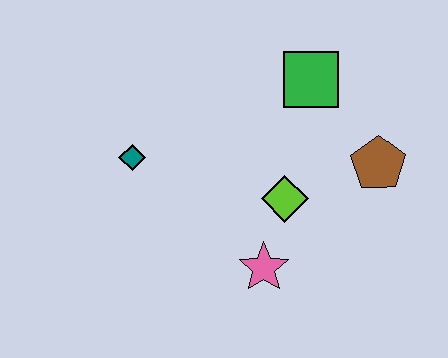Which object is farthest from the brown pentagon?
The teal diamond is farthest from the brown pentagon.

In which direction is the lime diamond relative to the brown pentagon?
The lime diamond is to the left of the brown pentagon.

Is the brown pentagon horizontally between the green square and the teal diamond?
No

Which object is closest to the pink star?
The lime diamond is closest to the pink star.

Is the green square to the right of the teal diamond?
Yes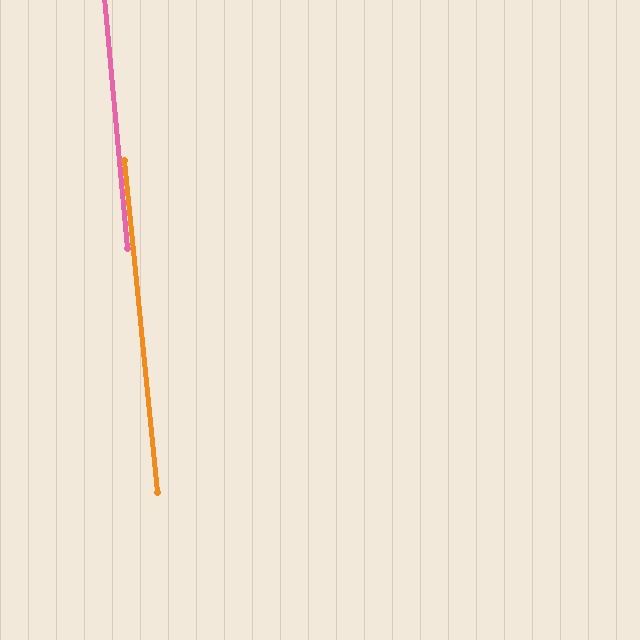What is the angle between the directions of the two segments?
Approximately 1 degree.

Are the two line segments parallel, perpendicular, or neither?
Parallel — their directions differ by only 0.5°.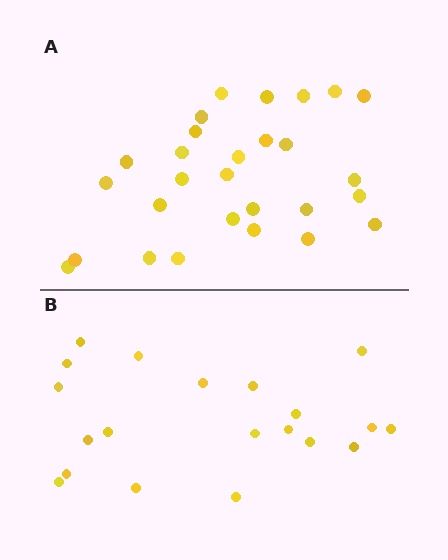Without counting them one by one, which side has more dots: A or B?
Region A (the top region) has more dots.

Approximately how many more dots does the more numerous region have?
Region A has roughly 8 or so more dots than region B.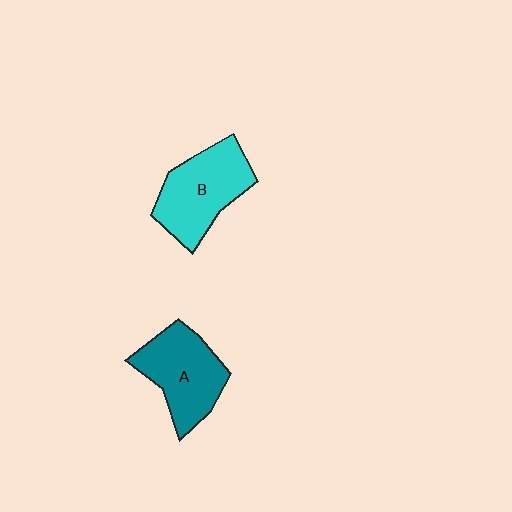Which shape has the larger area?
Shape B (cyan).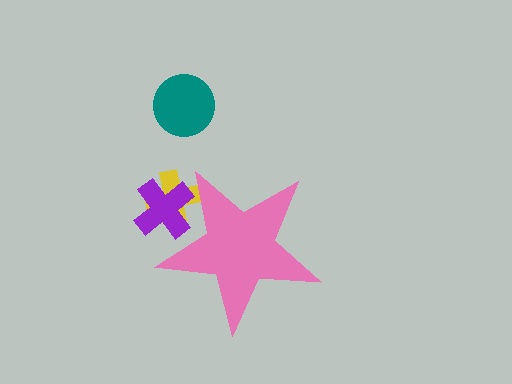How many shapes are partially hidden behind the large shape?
2 shapes are partially hidden.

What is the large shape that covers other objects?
A pink star.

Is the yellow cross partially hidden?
Yes, the yellow cross is partially hidden behind the pink star.